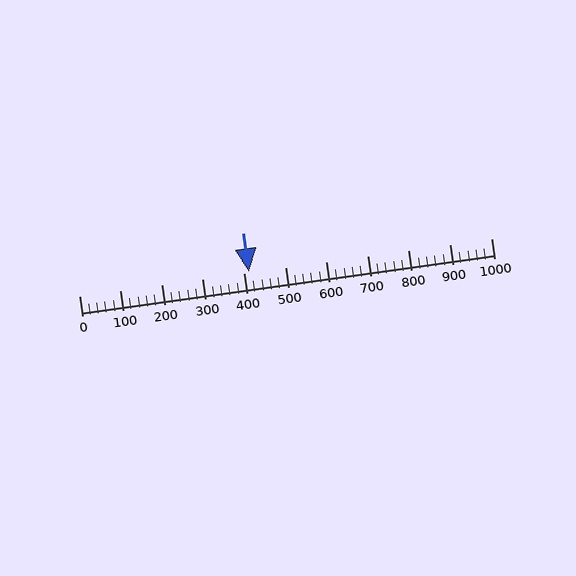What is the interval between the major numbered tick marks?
The major tick marks are spaced 100 units apart.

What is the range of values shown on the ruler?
The ruler shows values from 0 to 1000.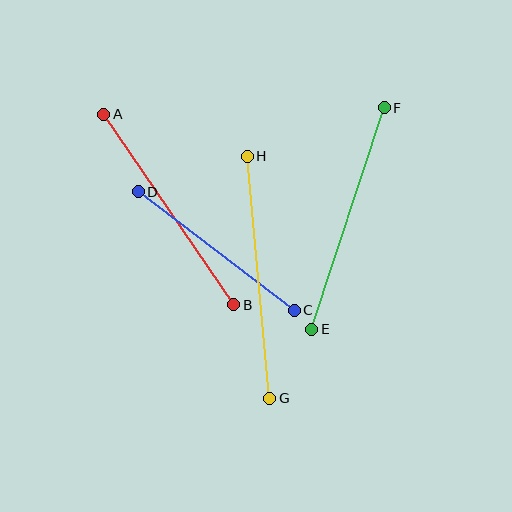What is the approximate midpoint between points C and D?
The midpoint is at approximately (216, 251) pixels.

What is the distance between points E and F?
The distance is approximately 233 pixels.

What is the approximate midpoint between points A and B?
The midpoint is at approximately (169, 210) pixels.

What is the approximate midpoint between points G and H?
The midpoint is at approximately (259, 277) pixels.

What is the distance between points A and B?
The distance is approximately 231 pixels.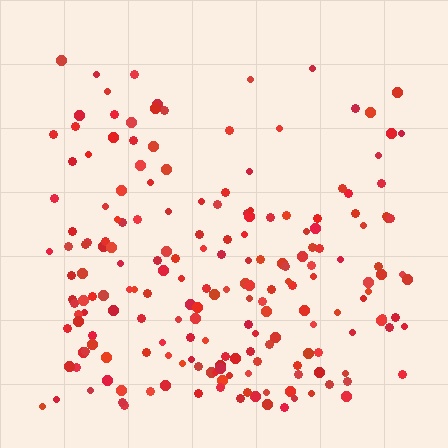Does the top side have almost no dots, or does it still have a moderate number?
Still a moderate number, just noticeably fewer than the bottom.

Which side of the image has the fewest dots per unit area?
The top.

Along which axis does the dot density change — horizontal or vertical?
Vertical.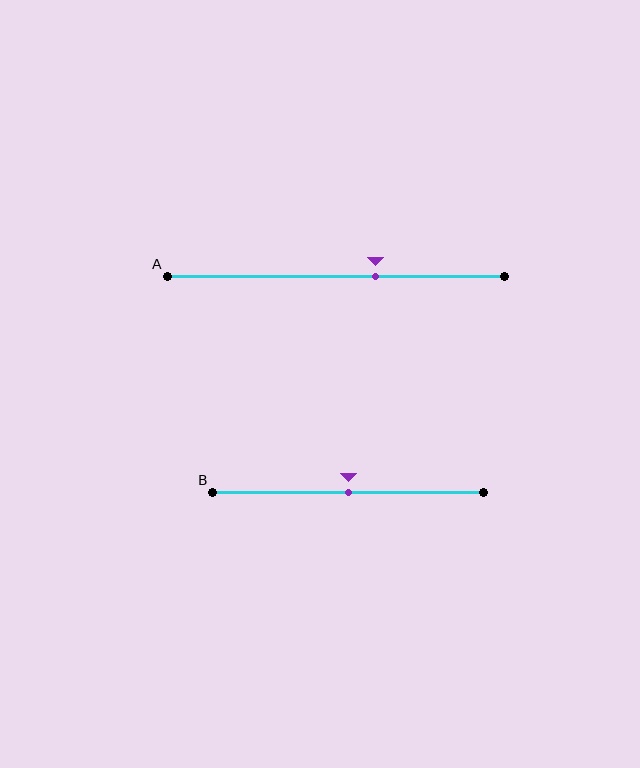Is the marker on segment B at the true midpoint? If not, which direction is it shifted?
Yes, the marker on segment B is at the true midpoint.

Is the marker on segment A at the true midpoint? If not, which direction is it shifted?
No, the marker on segment A is shifted to the right by about 12% of the segment length.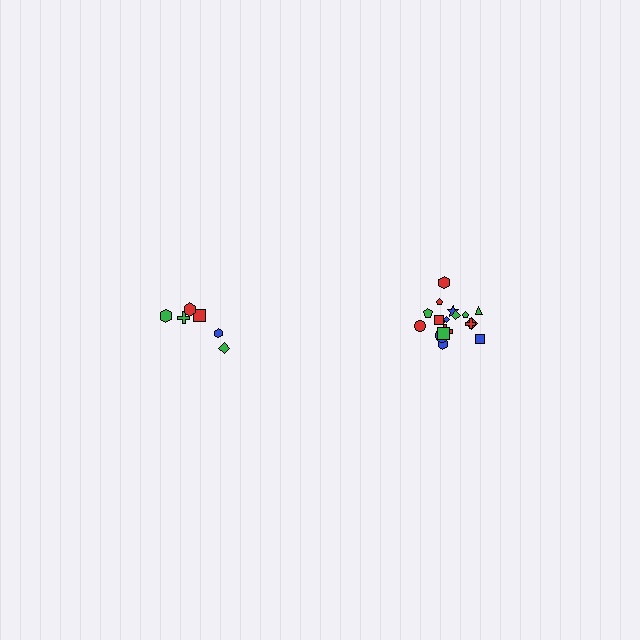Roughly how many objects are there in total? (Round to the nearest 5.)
Roughly 25 objects in total.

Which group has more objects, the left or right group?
The right group.